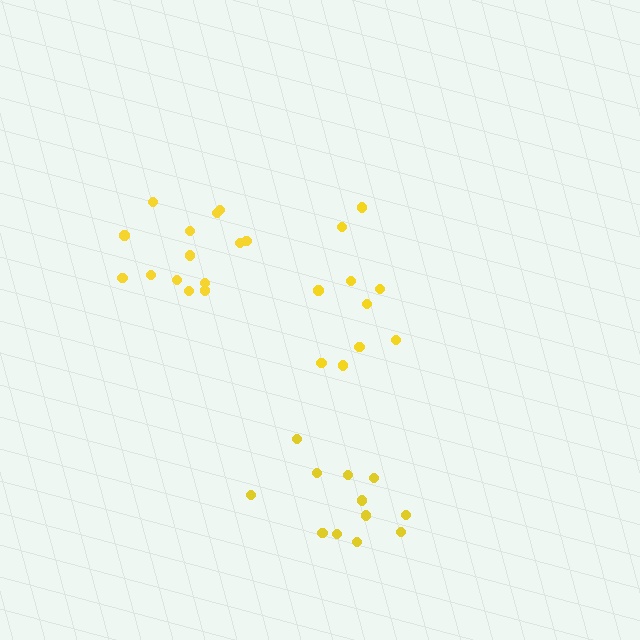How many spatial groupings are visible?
There are 3 spatial groupings.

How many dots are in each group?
Group 1: 14 dots, Group 2: 10 dots, Group 3: 12 dots (36 total).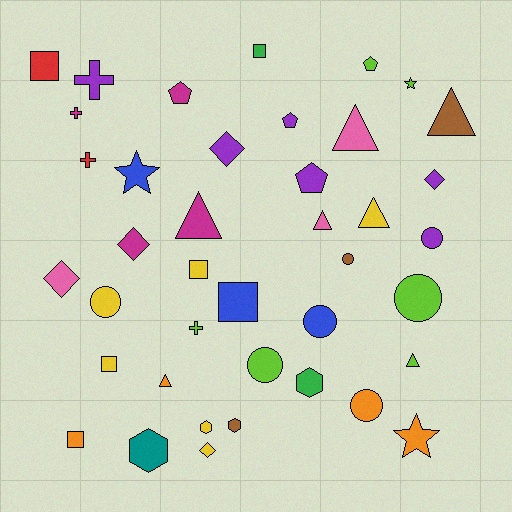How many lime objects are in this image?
There are 6 lime objects.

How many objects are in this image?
There are 40 objects.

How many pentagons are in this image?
There are 4 pentagons.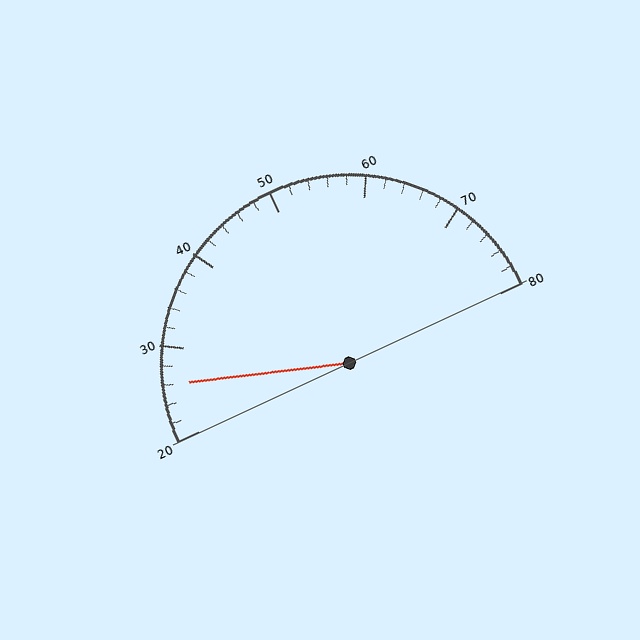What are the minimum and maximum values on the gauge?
The gauge ranges from 20 to 80.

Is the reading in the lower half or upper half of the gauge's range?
The reading is in the lower half of the range (20 to 80).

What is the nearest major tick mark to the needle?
The nearest major tick mark is 30.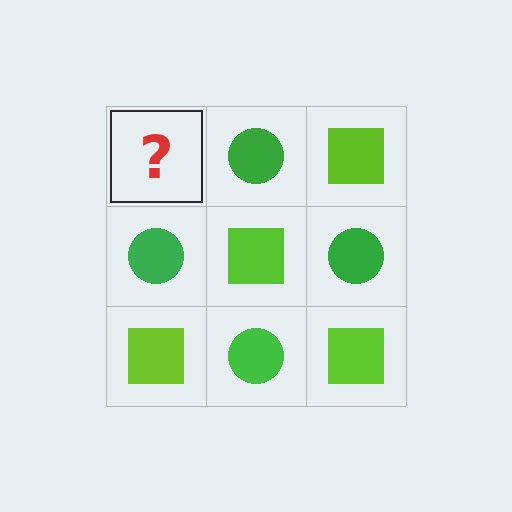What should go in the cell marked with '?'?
The missing cell should contain a lime square.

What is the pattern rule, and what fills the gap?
The rule is that it alternates lime square and green circle in a checkerboard pattern. The gap should be filled with a lime square.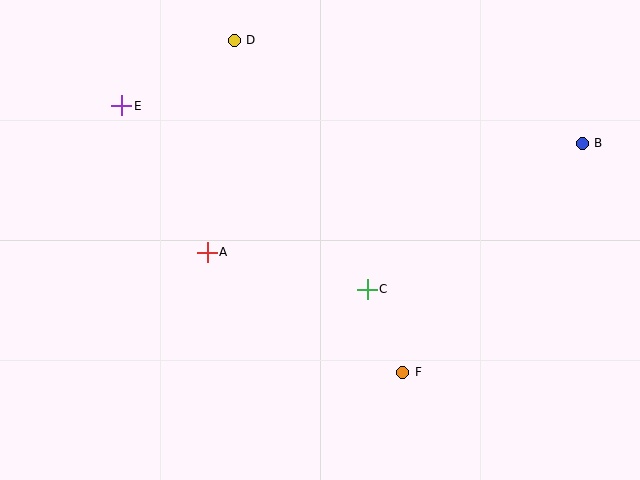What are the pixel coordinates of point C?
Point C is at (367, 289).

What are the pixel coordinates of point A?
Point A is at (207, 252).